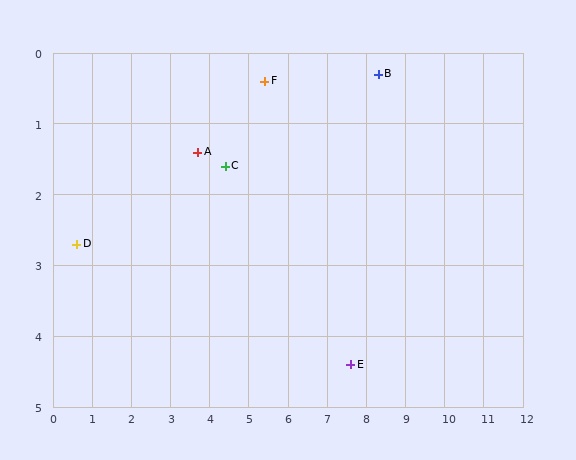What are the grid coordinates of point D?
Point D is at approximately (0.6, 2.7).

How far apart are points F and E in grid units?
Points F and E are about 4.6 grid units apart.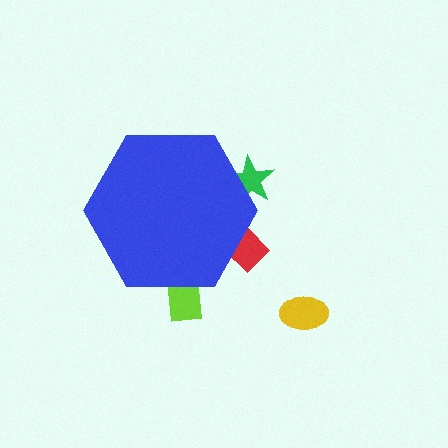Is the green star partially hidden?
Yes, the green star is partially hidden behind the blue hexagon.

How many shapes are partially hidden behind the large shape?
3 shapes are partially hidden.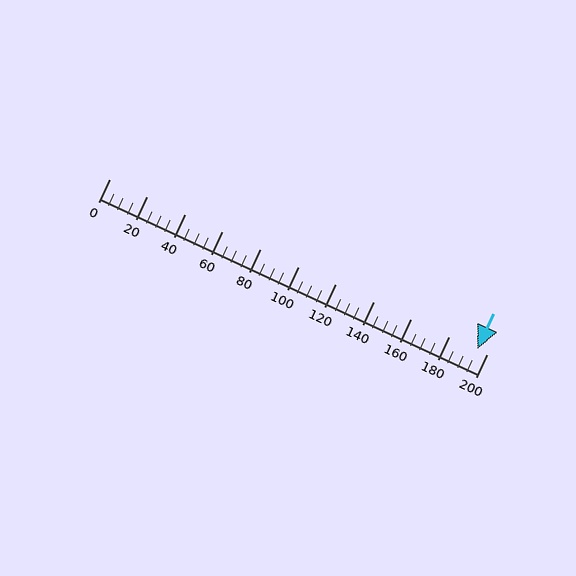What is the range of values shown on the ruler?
The ruler shows values from 0 to 200.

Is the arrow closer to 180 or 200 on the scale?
The arrow is closer to 200.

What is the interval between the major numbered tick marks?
The major tick marks are spaced 20 units apart.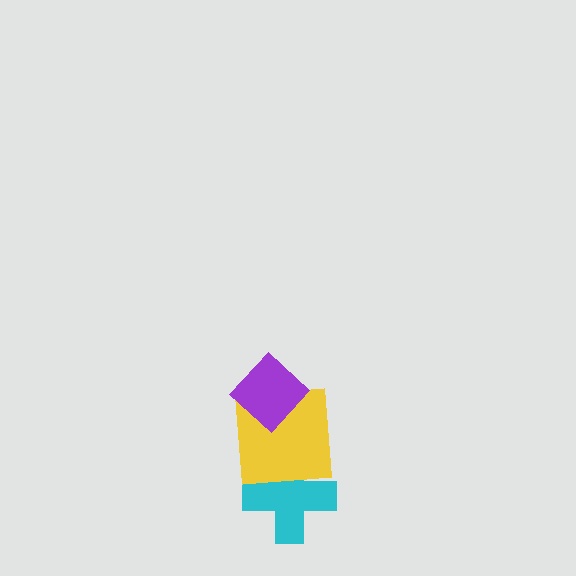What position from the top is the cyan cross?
The cyan cross is 3rd from the top.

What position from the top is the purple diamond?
The purple diamond is 1st from the top.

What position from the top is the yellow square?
The yellow square is 2nd from the top.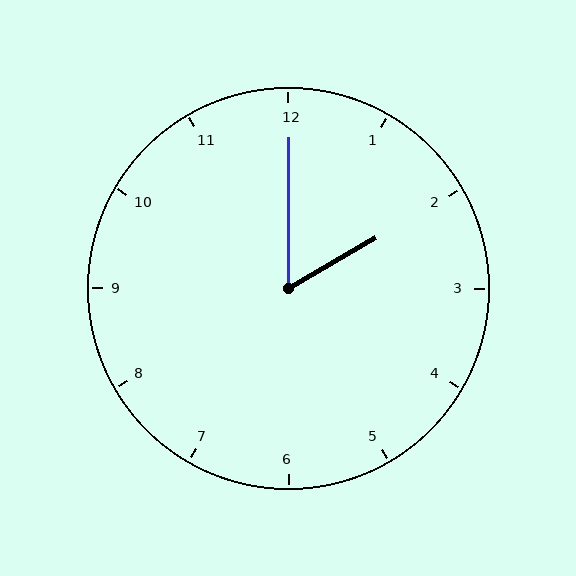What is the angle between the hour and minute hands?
Approximately 60 degrees.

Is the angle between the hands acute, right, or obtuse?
It is acute.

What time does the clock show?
2:00.